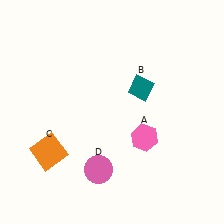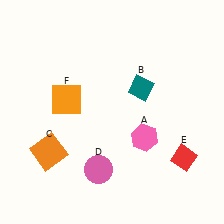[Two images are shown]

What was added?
A red diamond (E), an orange square (F) were added in Image 2.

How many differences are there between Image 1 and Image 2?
There are 2 differences between the two images.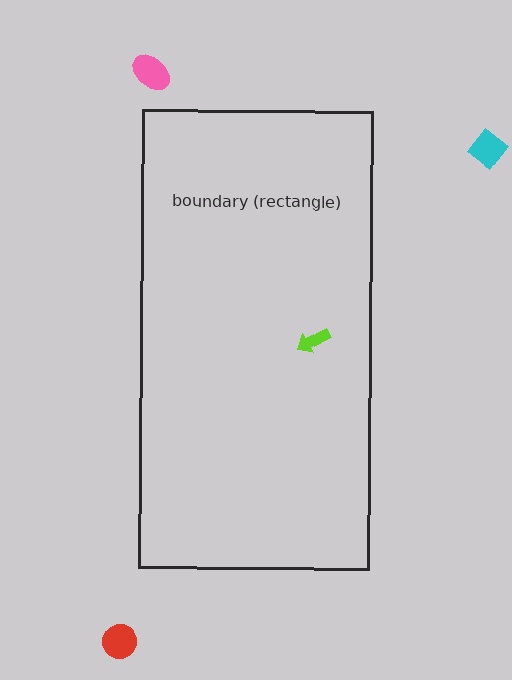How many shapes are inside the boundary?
1 inside, 3 outside.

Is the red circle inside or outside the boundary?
Outside.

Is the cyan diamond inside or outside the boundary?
Outside.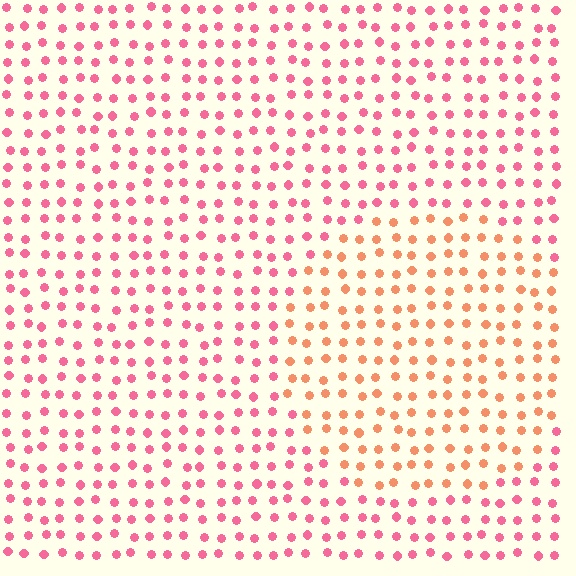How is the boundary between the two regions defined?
The boundary is defined purely by a slight shift in hue (about 38 degrees). Spacing, size, and orientation are identical on both sides.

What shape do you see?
I see a circle.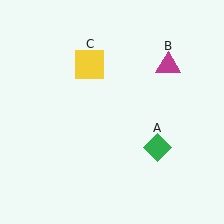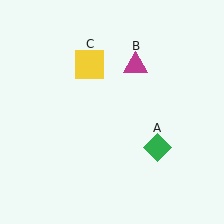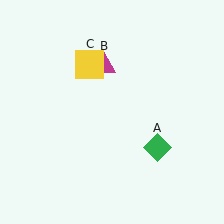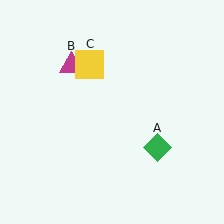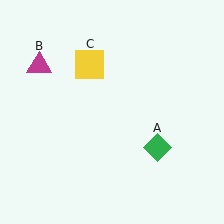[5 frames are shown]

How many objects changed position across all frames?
1 object changed position: magenta triangle (object B).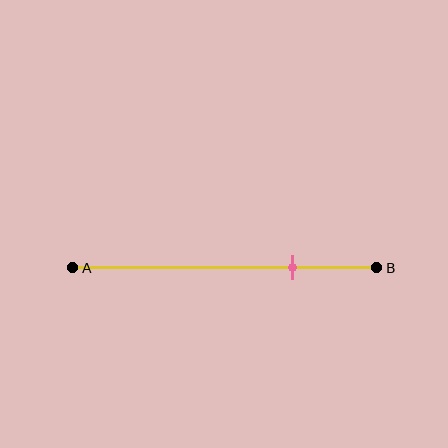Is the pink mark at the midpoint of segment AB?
No, the mark is at about 70% from A, not at the 50% midpoint.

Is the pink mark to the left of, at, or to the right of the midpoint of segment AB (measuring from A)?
The pink mark is to the right of the midpoint of segment AB.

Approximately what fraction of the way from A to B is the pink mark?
The pink mark is approximately 70% of the way from A to B.